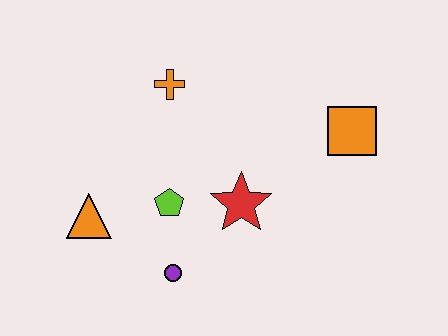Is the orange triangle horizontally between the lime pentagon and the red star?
No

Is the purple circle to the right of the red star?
No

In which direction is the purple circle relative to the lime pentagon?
The purple circle is below the lime pentagon.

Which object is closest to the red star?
The lime pentagon is closest to the red star.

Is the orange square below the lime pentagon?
No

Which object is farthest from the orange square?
The orange triangle is farthest from the orange square.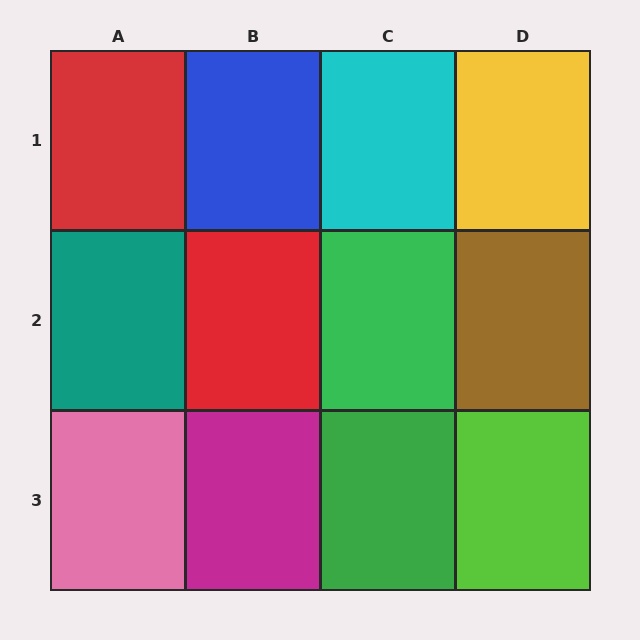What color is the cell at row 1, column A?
Red.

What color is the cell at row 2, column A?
Teal.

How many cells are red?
2 cells are red.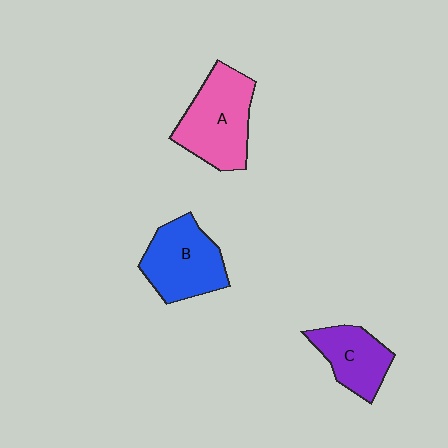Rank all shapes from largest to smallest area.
From largest to smallest: A (pink), B (blue), C (purple).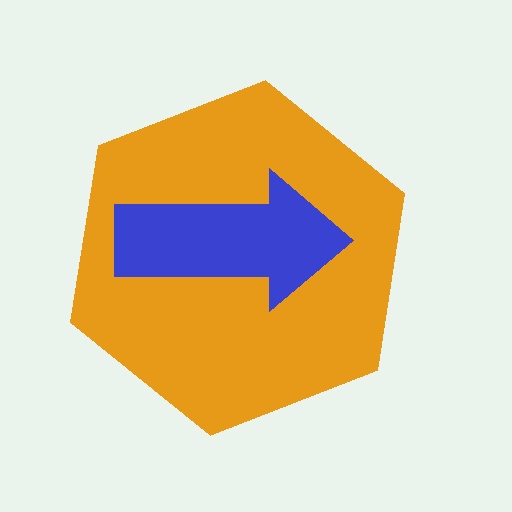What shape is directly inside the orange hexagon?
The blue arrow.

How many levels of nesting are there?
2.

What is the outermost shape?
The orange hexagon.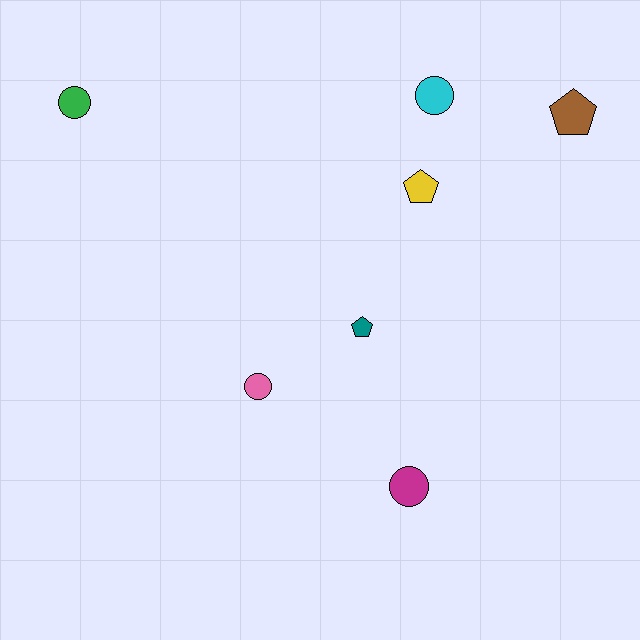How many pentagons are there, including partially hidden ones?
There are 3 pentagons.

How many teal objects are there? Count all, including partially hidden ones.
There is 1 teal object.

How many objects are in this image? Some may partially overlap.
There are 7 objects.